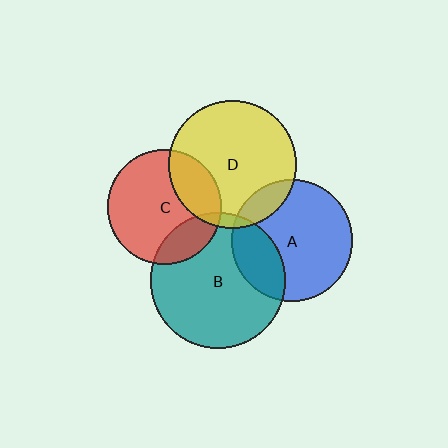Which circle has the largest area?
Circle B (teal).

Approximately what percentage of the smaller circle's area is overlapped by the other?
Approximately 5%.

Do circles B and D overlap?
Yes.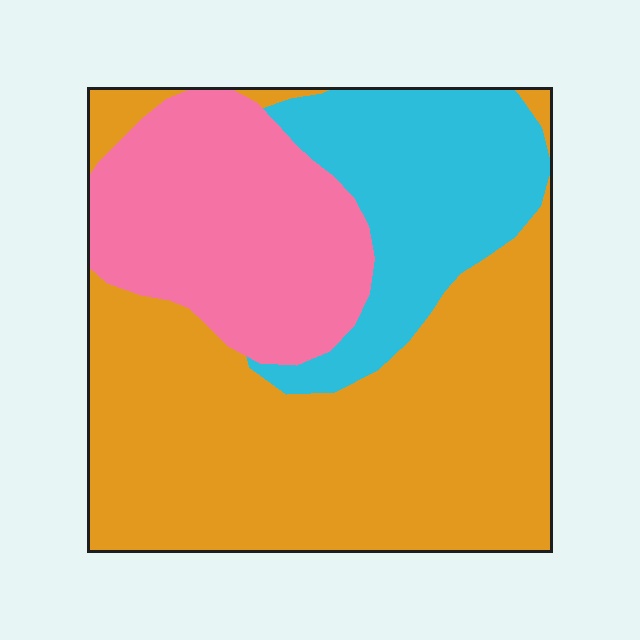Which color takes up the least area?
Cyan, at roughly 20%.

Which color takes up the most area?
Orange, at roughly 55%.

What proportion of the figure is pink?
Pink covers about 25% of the figure.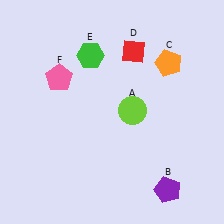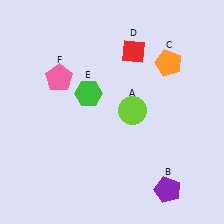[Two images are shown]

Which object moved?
The green hexagon (E) moved down.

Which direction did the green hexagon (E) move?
The green hexagon (E) moved down.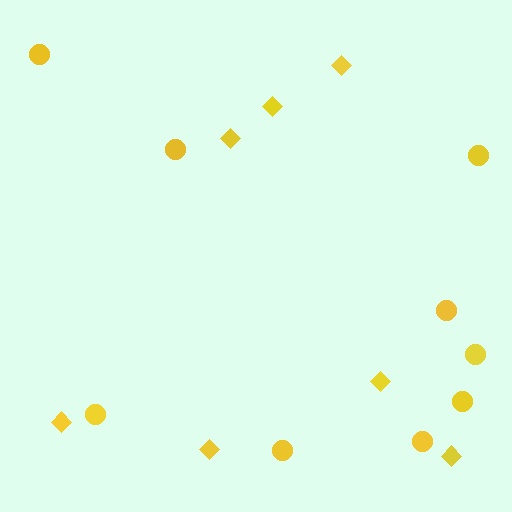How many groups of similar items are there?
There are 2 groups: one group of diamonds (7) and one group of circles (9).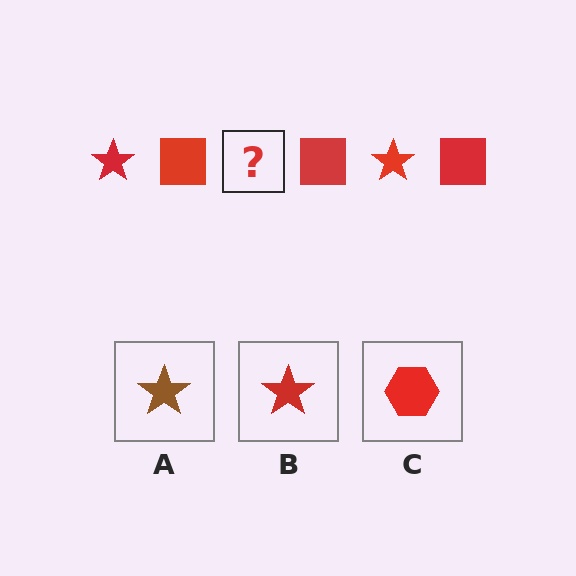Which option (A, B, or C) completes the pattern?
B.